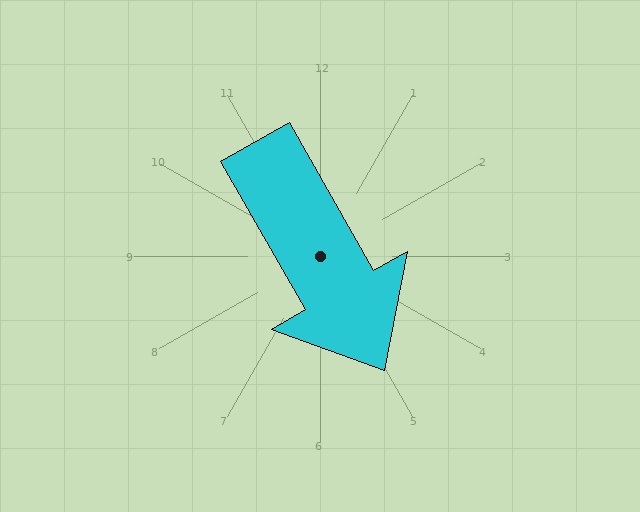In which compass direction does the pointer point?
Southeast.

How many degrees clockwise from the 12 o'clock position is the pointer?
Approximately 150 degrees.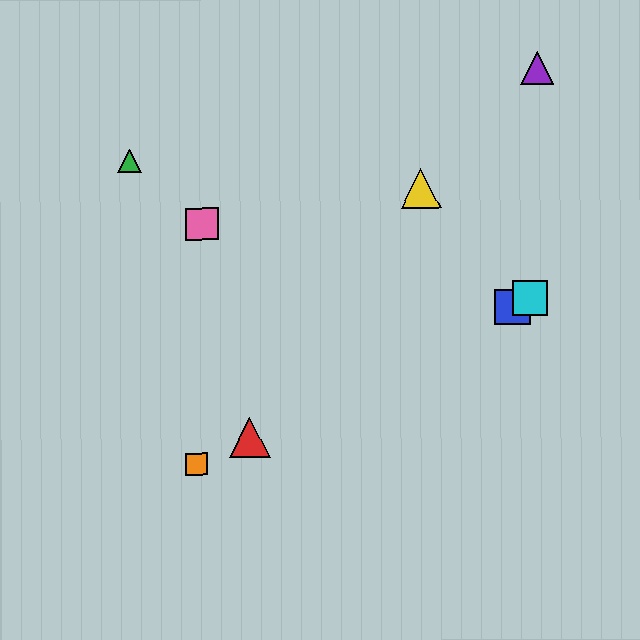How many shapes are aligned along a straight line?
4 shapes (the red triangle, the blue square, the orange square, the cyan square) are aligned along a straight line.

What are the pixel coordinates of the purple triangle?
The purple triangle is at (537, 68).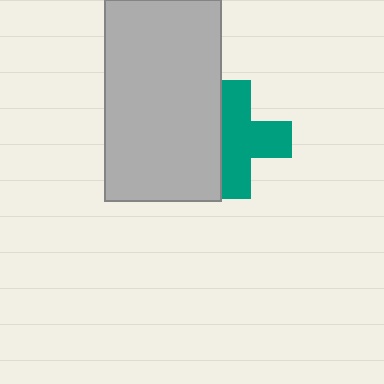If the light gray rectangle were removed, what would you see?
You would see the complete teal cross.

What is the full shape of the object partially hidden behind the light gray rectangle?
The partially hidden object is a teal cross.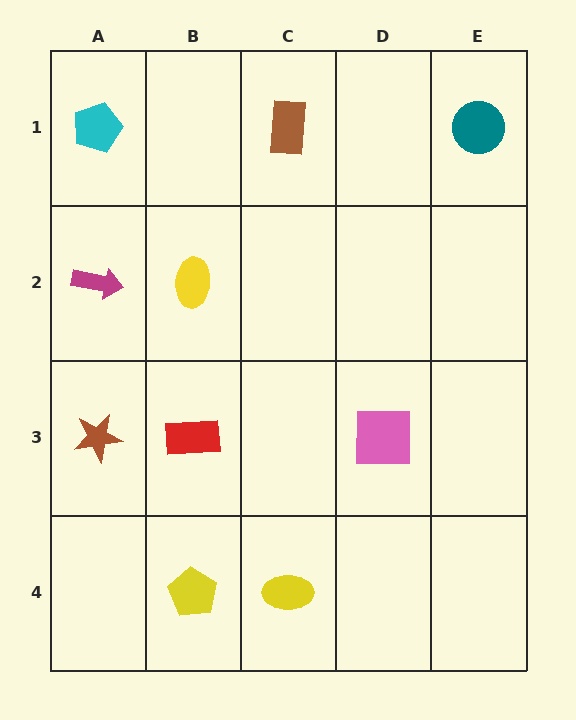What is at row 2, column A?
A magenta arrow.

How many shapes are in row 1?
3 shapes.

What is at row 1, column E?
A teal circle.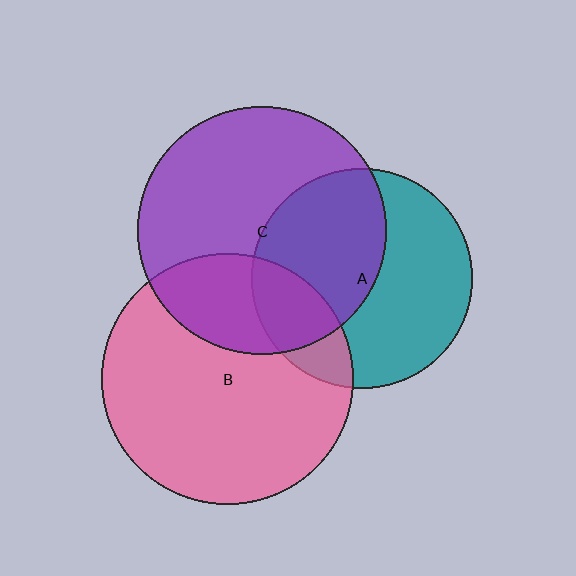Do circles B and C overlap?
Yes.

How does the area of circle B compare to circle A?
Approximately 1.3 times.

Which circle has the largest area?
Circle B (pink).